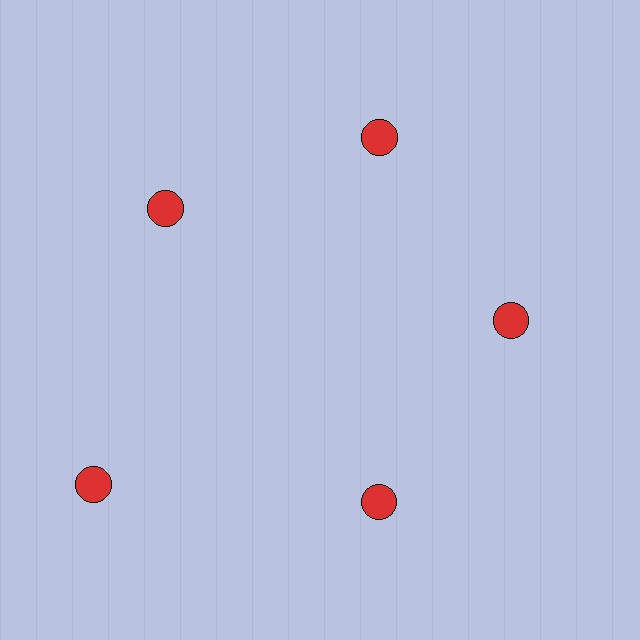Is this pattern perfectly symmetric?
No. The 5 red circles are arranged in a ring, but one element near the 8 o'clock position is pushed outward from the center, breaking the 5-fold rotational symmetry.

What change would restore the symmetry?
The symmetry would be restored by moving it inward, back onto the ring so that all 5 circles sit at equal angles and equal distance from the center.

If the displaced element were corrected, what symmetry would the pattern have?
It would have 5-fold rotational symmetry — the pattern would map onto itself every 72 degrees.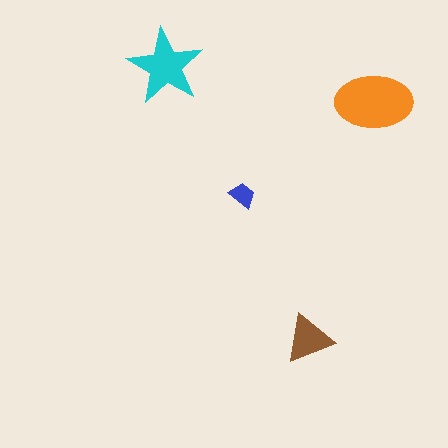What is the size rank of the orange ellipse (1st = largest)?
1st.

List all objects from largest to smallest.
The orange ellipse, the cyan star, the brown triangle, the blue trapezoid.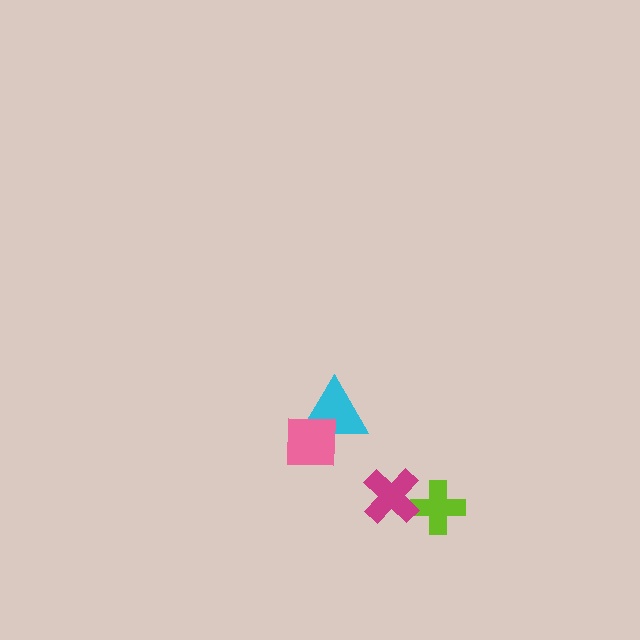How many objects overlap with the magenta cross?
1 object overlaps with the magenta cross.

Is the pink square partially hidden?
No, no other shape covers it.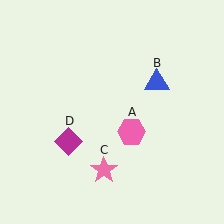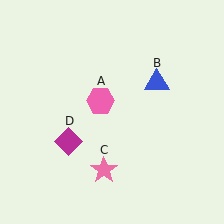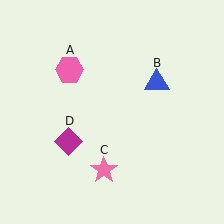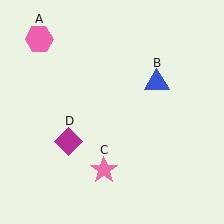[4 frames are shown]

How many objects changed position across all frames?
1 object changed position: pink hexagon (object A).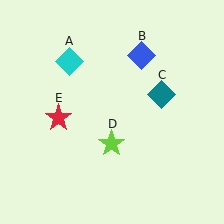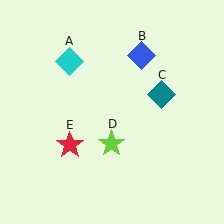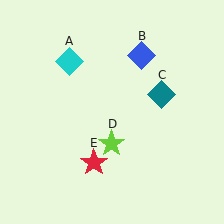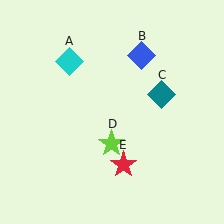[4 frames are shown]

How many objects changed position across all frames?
1 object changed position: red star (object E).